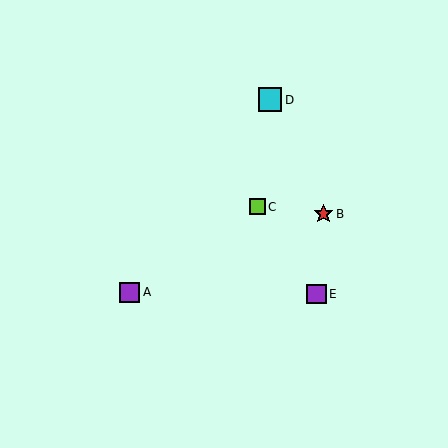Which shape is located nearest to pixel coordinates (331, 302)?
The purple square (labeled E) at (316, 294) is nearest to that location.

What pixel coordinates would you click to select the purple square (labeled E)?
Click at (316, 294) to select the purple square E.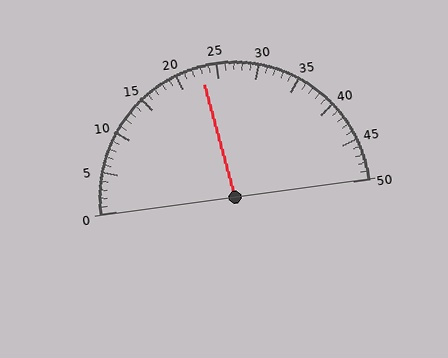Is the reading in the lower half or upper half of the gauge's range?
The reading is in the lower half of the range (0 to 50).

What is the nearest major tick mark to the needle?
The nearest major tick mark is 25.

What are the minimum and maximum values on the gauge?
The gauge ranges from 0 to 50.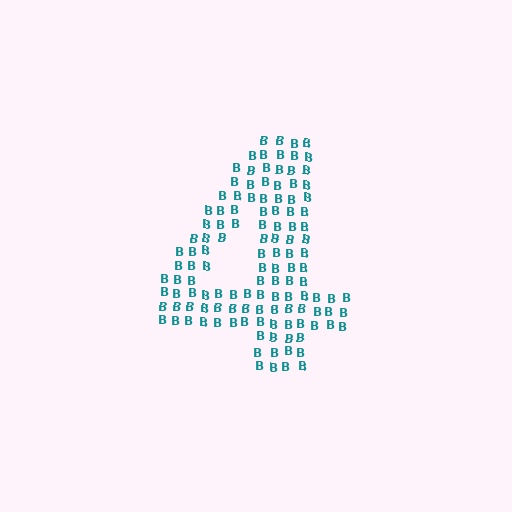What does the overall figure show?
The overall figure shows the digit 4.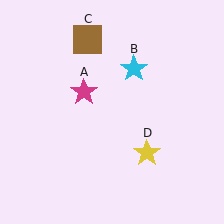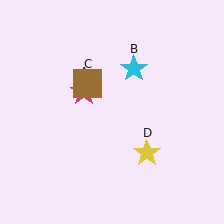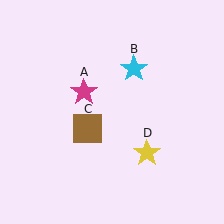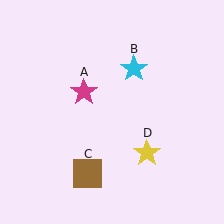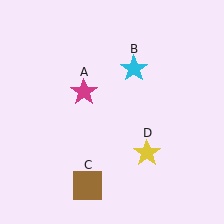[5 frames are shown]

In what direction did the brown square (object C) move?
The brown square (object C) moved down.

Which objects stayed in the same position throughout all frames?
Magenta star (object A) and cyan star (object B) and yellow star (object D) remained stationary.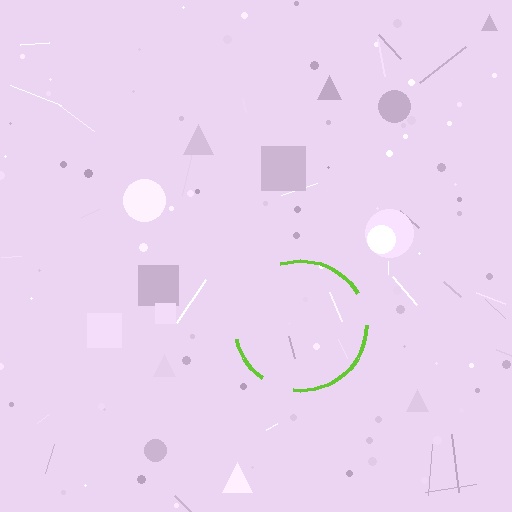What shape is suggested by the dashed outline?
The dashed outline suggests a circle.